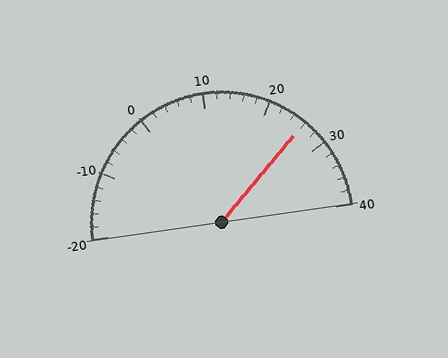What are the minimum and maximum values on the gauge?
The gauge ranges from -20 to 40.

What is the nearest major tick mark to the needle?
The nearest major tick mark is 30.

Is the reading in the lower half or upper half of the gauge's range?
The reading is in the upper half of the range (-20 to 40).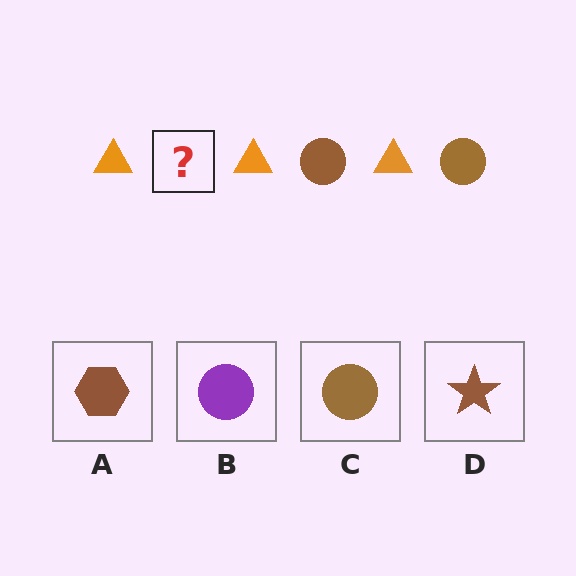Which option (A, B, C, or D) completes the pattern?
C.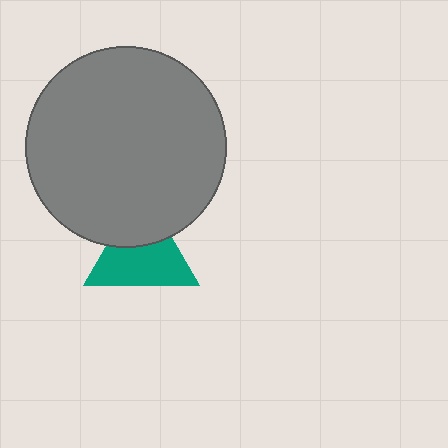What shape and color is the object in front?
The object in front is a gray circle.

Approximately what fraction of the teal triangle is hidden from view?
Roughly 36% of the teal triangle is hidden behind the gray circle.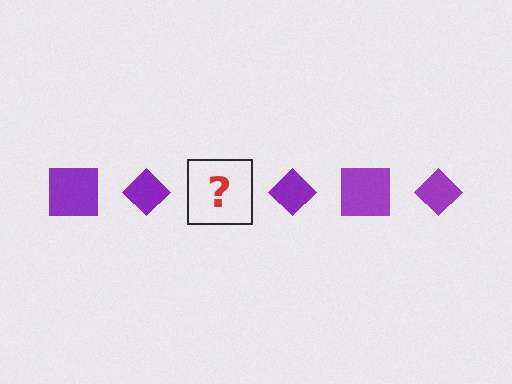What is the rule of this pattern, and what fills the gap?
The rule is that the pattern cycles through square, diamond shapes in purple. The gap should be filled with a purple square.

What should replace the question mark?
The question mark should be replaced with a purple square.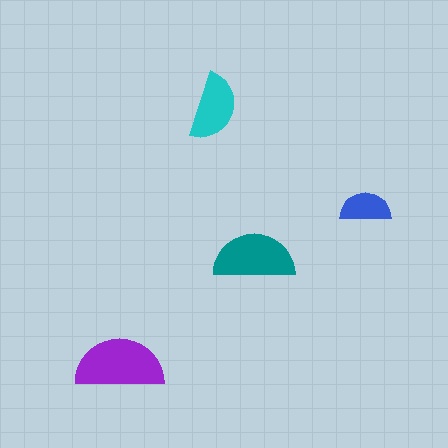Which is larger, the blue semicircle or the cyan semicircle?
The cyan one.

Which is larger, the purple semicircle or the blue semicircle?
The purple one.